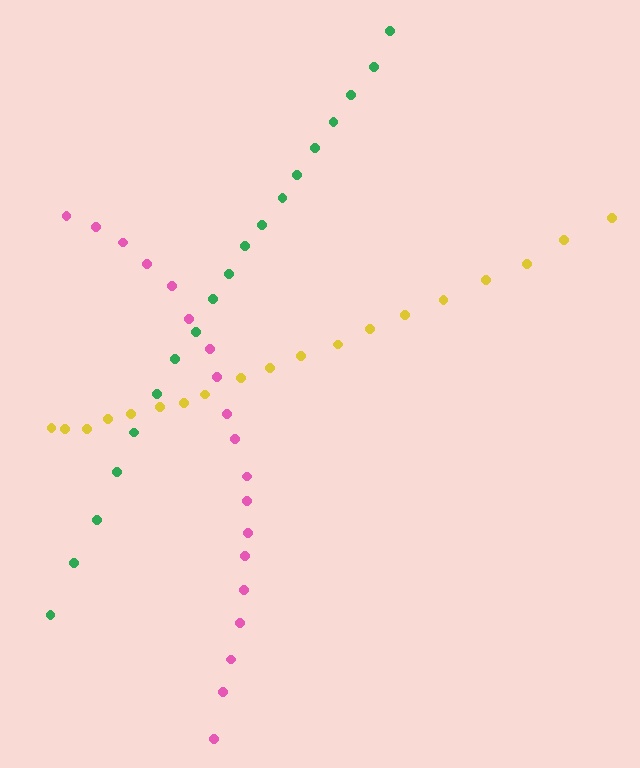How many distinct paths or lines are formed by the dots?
There are 3 distinct paths.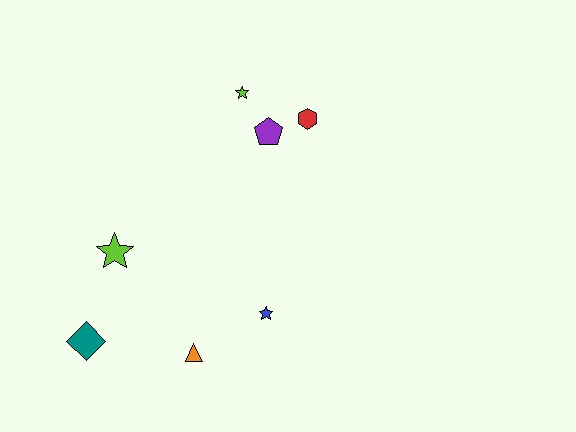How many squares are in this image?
There are no squares.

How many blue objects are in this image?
There is 1 blue object.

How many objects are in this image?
There are 7 objects.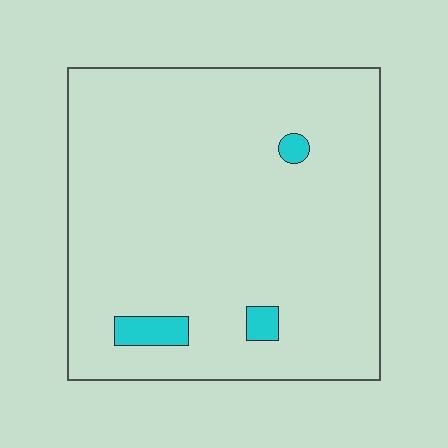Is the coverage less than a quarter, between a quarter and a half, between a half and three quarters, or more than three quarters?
Less than a quarter.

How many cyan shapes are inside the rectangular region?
3.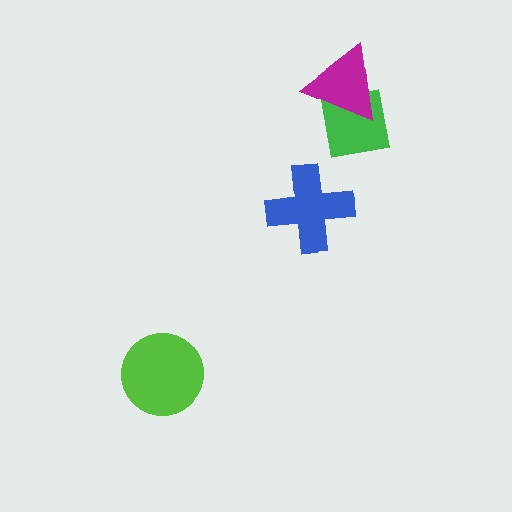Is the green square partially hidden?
Yes, it is partially covered by another shape.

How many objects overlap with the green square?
1 object overlaps with the green square.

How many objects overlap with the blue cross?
0 objects overlap with the blue cross.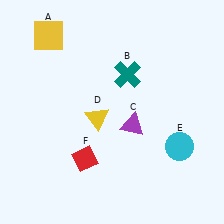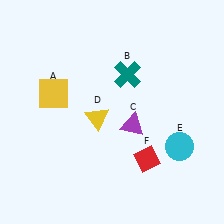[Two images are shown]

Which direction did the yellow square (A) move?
The yellow square (A) moved down.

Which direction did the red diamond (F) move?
The red diamond (F) moved right.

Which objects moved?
The objects that moved are: the yellow square (A), the red diamond (F).